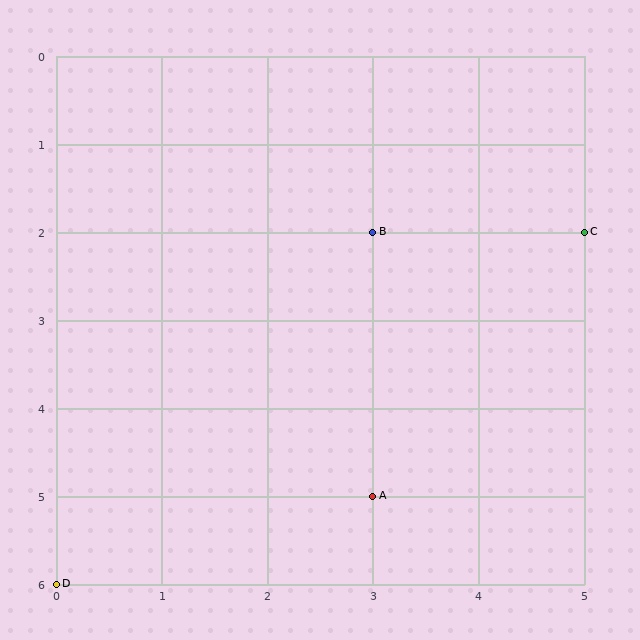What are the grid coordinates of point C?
Point C is at grid coordinates (5, 2).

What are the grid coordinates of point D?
Point D is at grid coordinates (0, 6).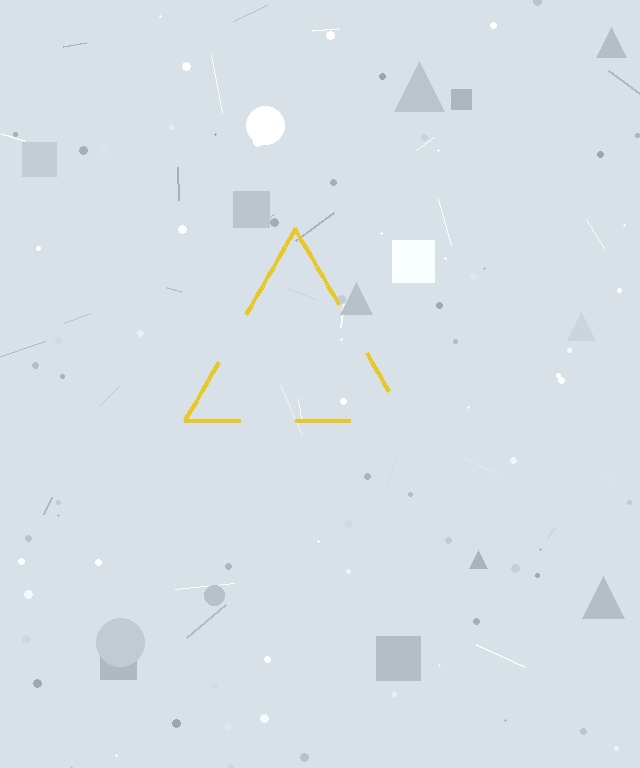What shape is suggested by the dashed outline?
The dashed outline suggests a triangle.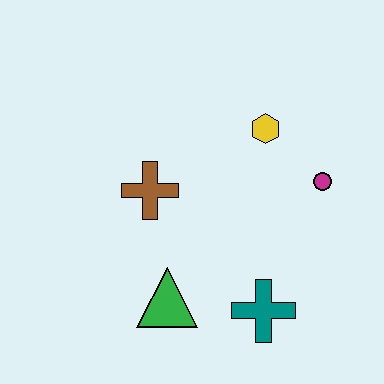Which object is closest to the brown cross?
The green triangle is closest to the brown cross.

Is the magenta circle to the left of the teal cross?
No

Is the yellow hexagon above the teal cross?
Yes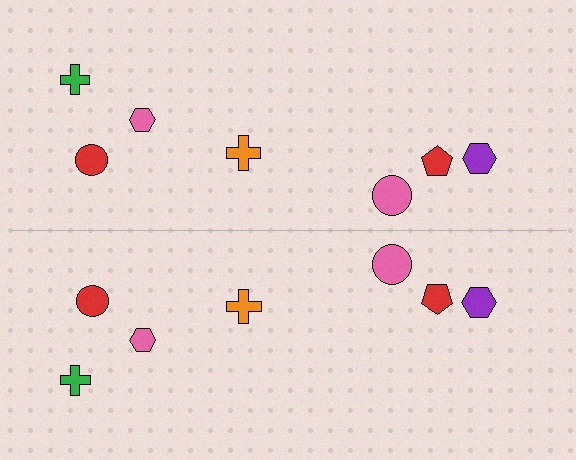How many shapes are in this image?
There are 14 shapes in this image.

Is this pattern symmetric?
Yes, this pattern has bilateral (reflection) symmetry.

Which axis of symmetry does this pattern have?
The pattern has a horizontal axis of symmetry running through the center of the image.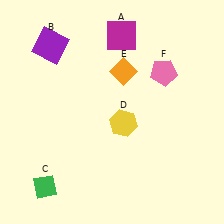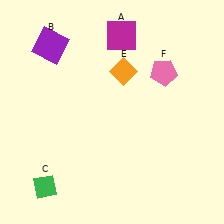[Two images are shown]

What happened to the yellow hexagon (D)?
The yellow hexagon (D) was removed in Image 2. It was in the bottom-right area of Image 1.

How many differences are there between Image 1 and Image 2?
There is 1 difference between the two images.